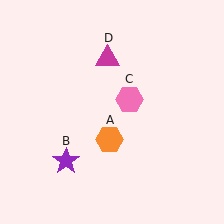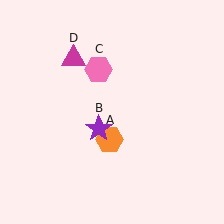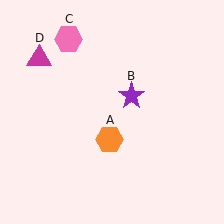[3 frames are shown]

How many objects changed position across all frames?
3 objects changed position: purple star (object B), pink hexagon (object C), magenta triangle (object D).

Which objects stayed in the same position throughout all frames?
Orange hexagon (object A) remained stationary.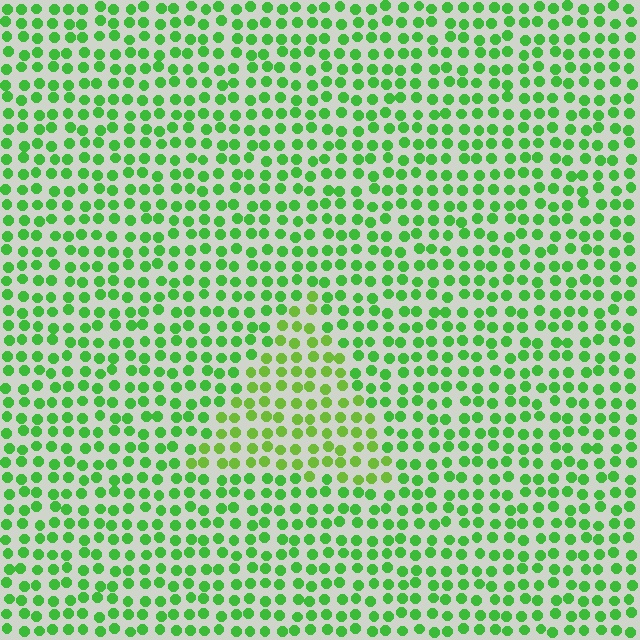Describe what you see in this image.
The image is filled with small green elements in a uniform arrangement. A triangle-shaped region is visible where the elements are tinted to a slightly different hue, forming a subtle color boundary.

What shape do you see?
I see a triangle.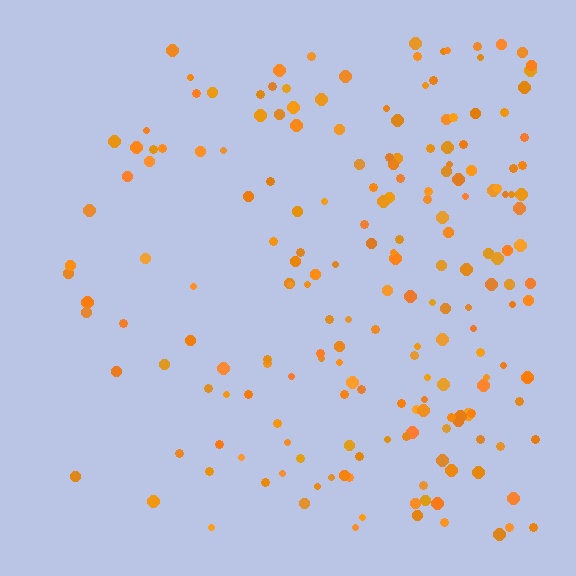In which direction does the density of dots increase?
From left to right, with the right side densest.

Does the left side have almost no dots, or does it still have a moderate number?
Still a moderate number, just noticeably fewer than the right.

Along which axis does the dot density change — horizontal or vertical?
Horizontal.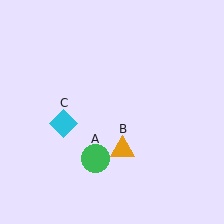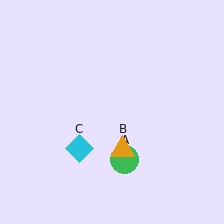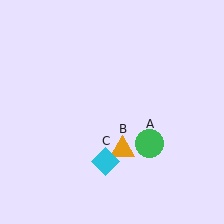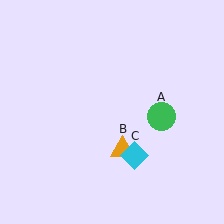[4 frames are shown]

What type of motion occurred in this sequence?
The green circle (object A), cyan diamond (object C) rotated counterclockwise around the center of the scene.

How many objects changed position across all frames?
2 objects changed position: green circle (object A), cyan diamond (object C).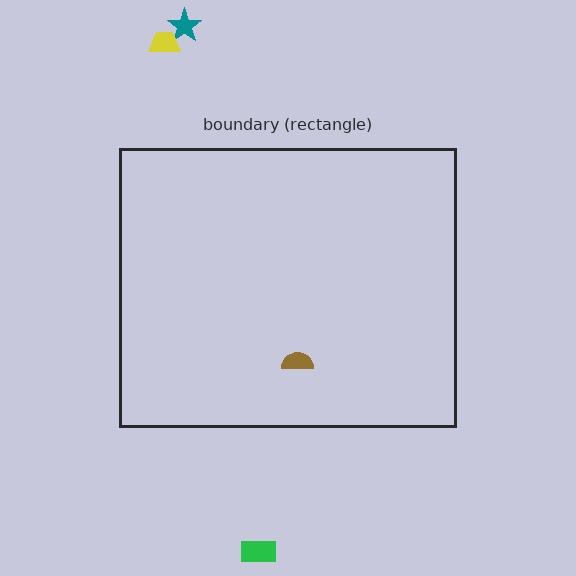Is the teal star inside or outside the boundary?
Outside.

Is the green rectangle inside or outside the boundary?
Outside.